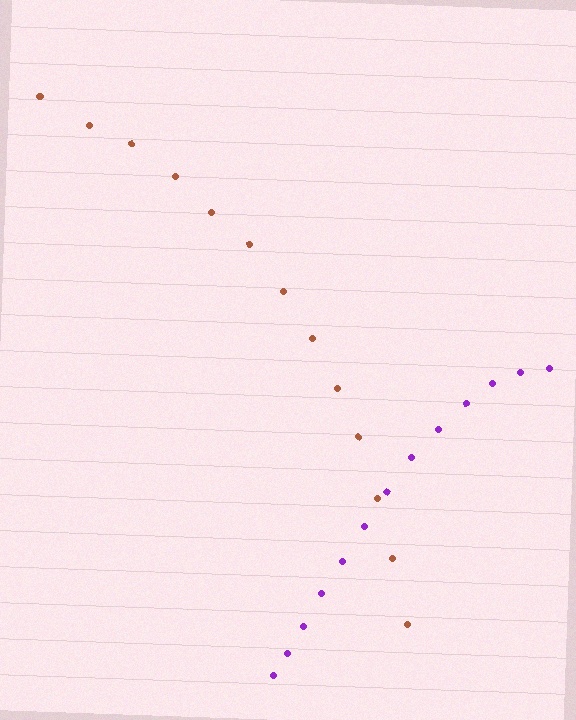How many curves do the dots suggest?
There are 2 distinct paths.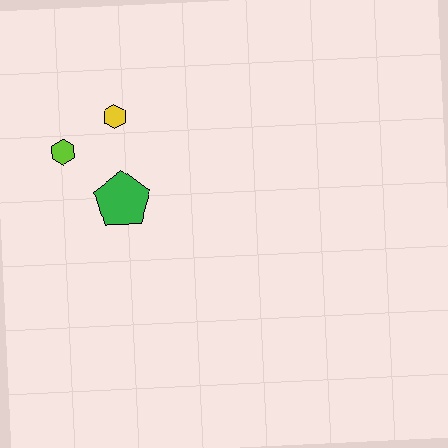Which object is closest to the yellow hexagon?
The lime hexagon is closest to the yellow hexagon.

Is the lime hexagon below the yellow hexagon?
Yes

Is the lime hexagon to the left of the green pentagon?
Yes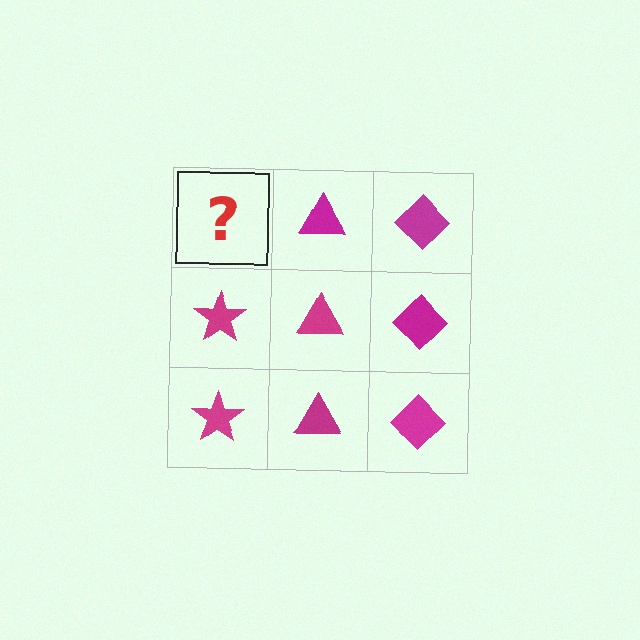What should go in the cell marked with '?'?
The missing cell should contain a magenta star.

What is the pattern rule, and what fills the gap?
The rule is that each column has a consistent shape. The gap should be filled with a magenta star.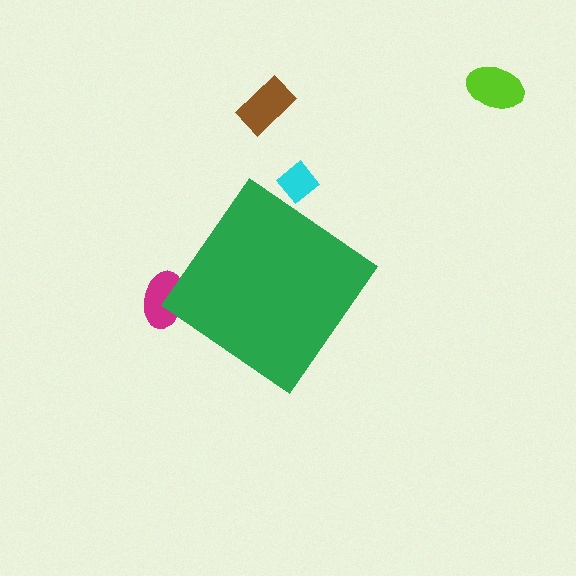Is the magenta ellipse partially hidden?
Yes, the magenta ellipse is partially hidden behind the green diamond.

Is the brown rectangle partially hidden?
No, the brown rectangle is fully visible.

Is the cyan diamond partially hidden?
Yes, the cyan diamond is partially hidden behind the green diamond.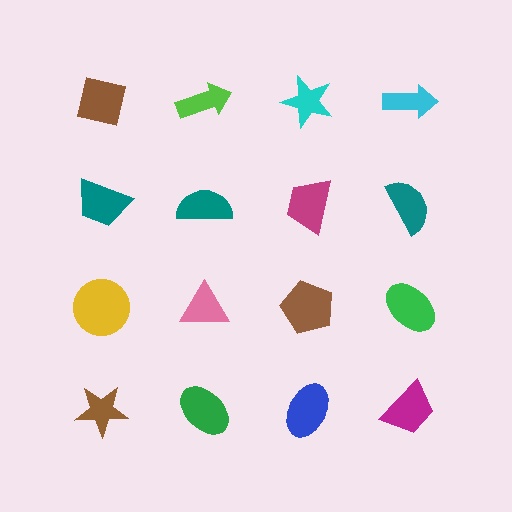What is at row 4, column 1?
A brown star.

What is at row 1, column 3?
A cyan star.